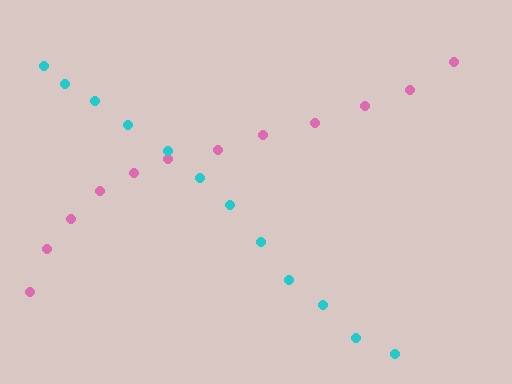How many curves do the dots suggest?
There are 2 distinct paths.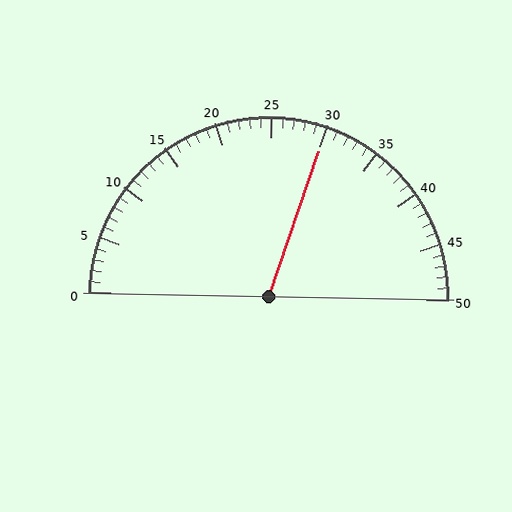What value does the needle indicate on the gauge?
The needle indicates approximately 30.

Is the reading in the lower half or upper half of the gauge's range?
The reading is in the upper half of the range (0 to 50).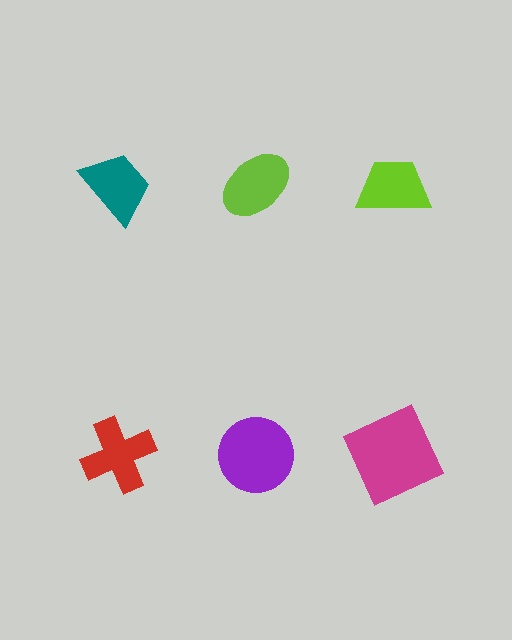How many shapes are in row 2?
3 shapes.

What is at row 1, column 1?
A teal trapezoid.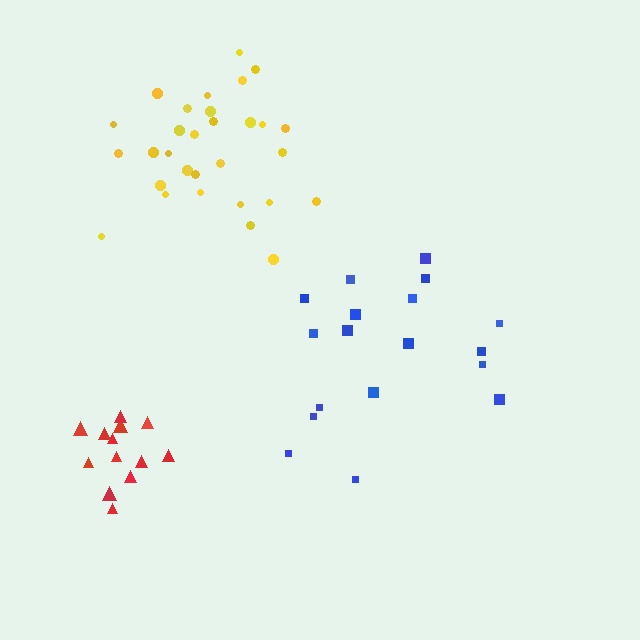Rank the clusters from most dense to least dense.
red, yellow, blue.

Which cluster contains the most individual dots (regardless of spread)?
Yellow (30).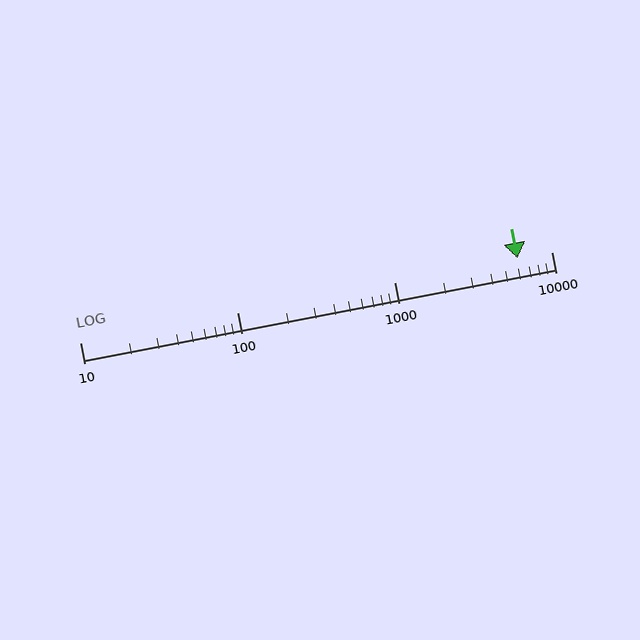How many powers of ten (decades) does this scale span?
The scale spans 3 decades, from 10 to 10000.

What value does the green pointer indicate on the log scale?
The pointer indicates approximately 6100.